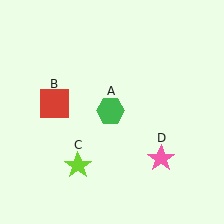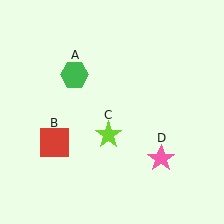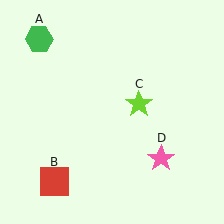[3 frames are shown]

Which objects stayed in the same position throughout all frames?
Pink star (object D) remained stationary.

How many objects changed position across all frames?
3 objects changed position: green hexagon (object A), red square (object B), lime star (object C).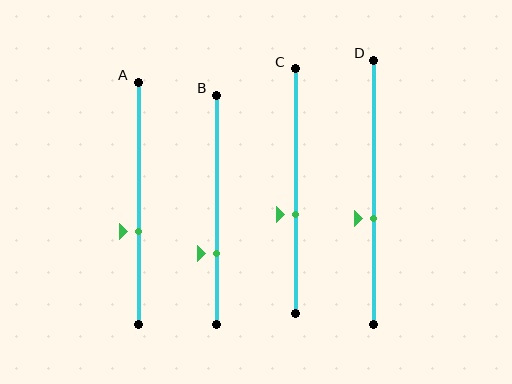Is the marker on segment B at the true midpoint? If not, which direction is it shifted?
No, the marker on segment B is shifted downward by about 19% of the segment length.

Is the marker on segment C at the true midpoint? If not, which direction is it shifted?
No, the marker on segment C is shifted downward by about 10% of the segment length.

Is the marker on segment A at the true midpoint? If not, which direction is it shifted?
No, the marker on segment A is shifted downward by about 12% of the segment length.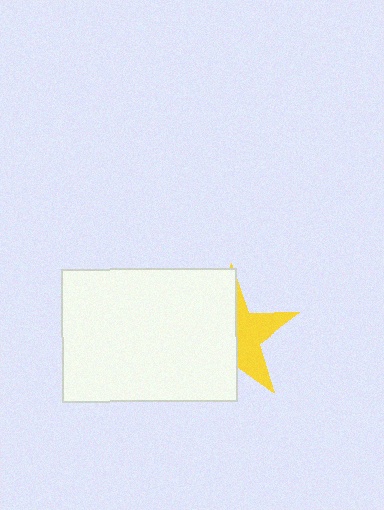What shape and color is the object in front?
The object in front is a white rectangle.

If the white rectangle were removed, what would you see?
You would see the complete yellow star.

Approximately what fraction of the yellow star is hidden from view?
Roughly 60% of the yellow star is hidden behind the white rectangle.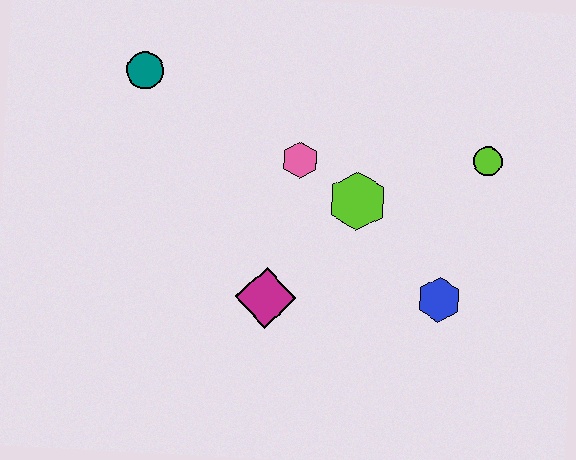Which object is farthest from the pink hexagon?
The blue hexagon is farthest from the pink hexagon.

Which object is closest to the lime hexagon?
The pink hexagon is closest to the lime hexagon.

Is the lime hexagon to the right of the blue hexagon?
No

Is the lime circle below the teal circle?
Yes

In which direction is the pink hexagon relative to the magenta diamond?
The pink hexagon is above the magenta diamond.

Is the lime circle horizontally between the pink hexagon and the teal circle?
No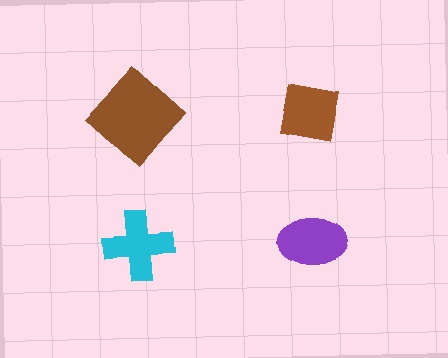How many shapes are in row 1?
2 shapes.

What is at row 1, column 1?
A brown diamond.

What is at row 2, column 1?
A cyan cross.